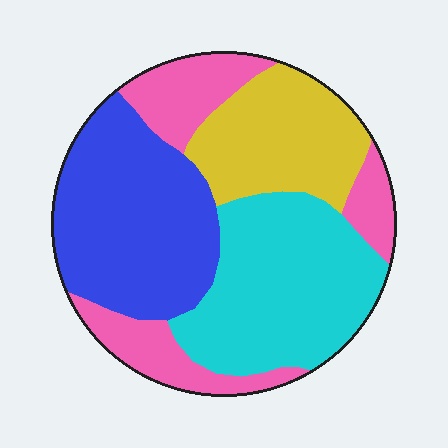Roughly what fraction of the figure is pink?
Pink covers 21% of the figure.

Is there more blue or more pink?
Blue.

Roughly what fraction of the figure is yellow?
Yellow takes up about one fifth (1/5) of the figure.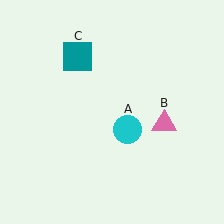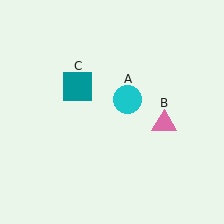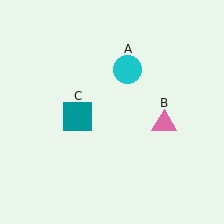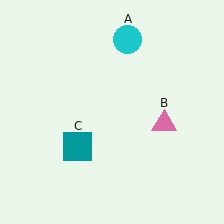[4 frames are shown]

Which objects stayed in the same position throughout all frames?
Pink triangle (object B) remained stationary.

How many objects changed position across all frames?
2 objects changed position: cyan circle (object A), teal square (object C).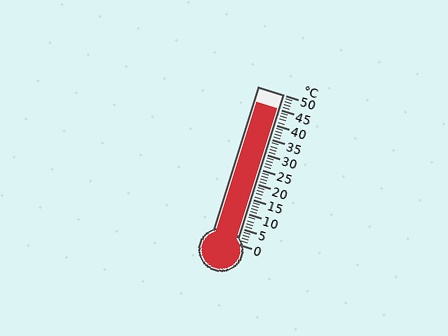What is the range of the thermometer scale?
The thermometer scale ranges from 0°C to 50°C.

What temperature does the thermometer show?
The thermometer shows approximately 45°C.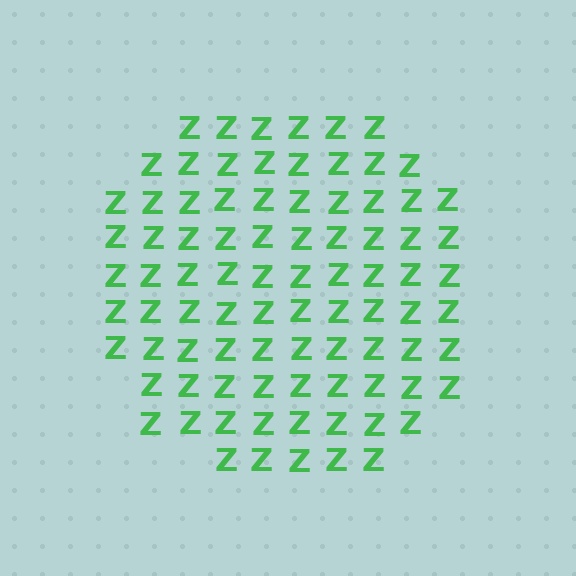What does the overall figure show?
The overall figure shows a circle.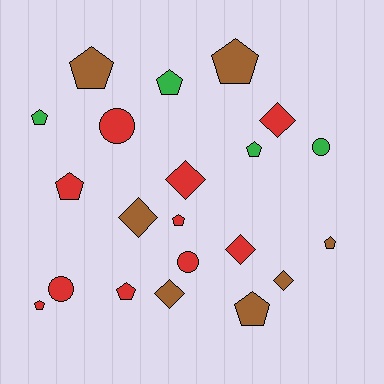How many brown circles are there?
There are no brown circles.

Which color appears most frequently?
Red, with 10 objects.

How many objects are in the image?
There are 21 objects.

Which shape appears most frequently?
Pentagon, with 11 objects.